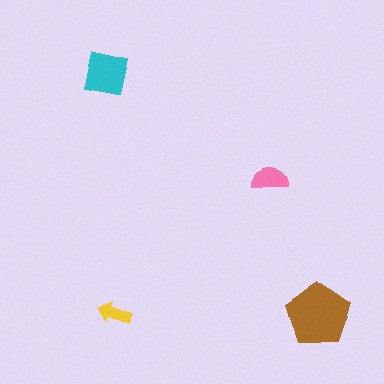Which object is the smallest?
The yellow arrow.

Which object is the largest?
The brown pentagon.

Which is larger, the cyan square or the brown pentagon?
The brown pentagon.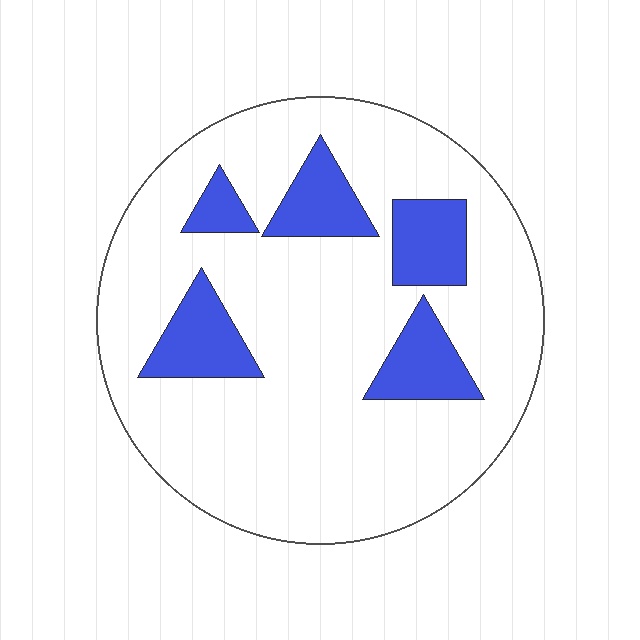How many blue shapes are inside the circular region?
5.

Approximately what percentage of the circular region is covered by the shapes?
Approximately 20%.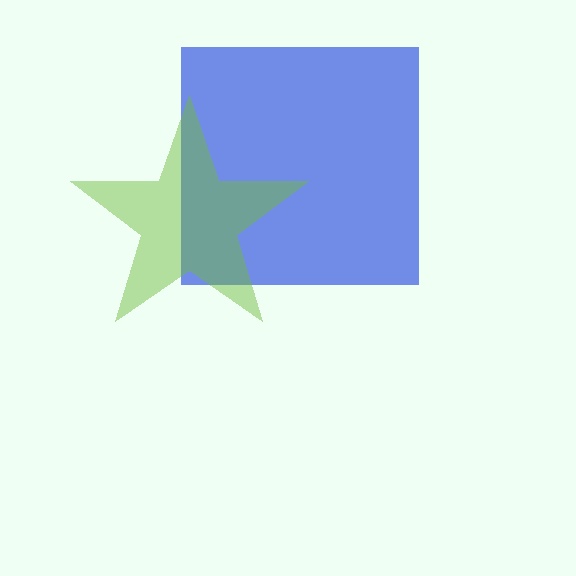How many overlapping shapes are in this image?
There are 2 overlapping shapes in the image.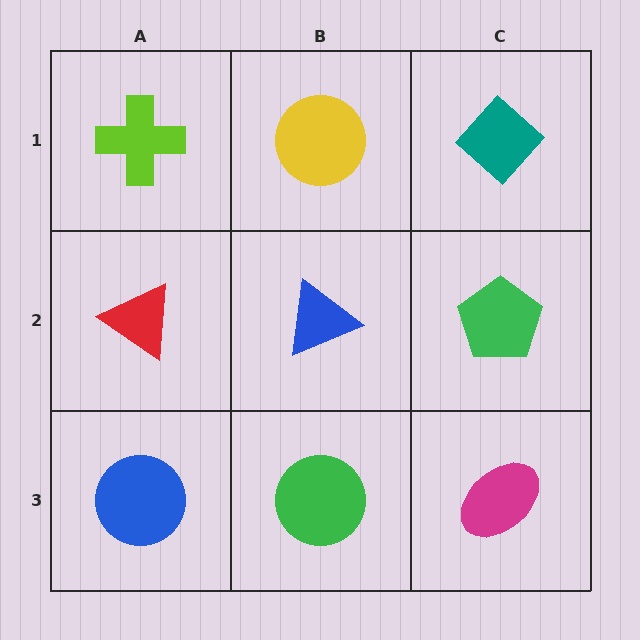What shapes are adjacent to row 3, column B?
A blue triangle (row 2, column B), a blue circle (row 3, column A), a magenta ellipse (row 3, column C).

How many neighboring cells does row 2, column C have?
3.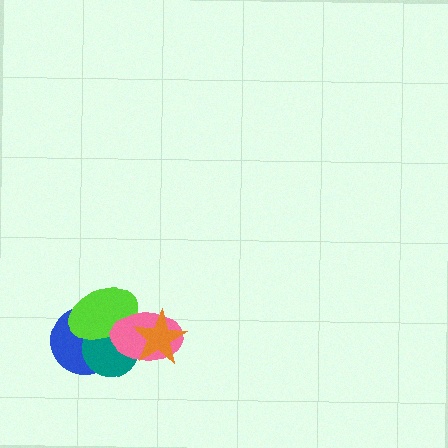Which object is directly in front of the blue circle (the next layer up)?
The teal circle is directly in front of the blue circle.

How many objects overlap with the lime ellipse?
3 objects overlap with the lime ellipse.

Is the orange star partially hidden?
No, no other shape covers it.